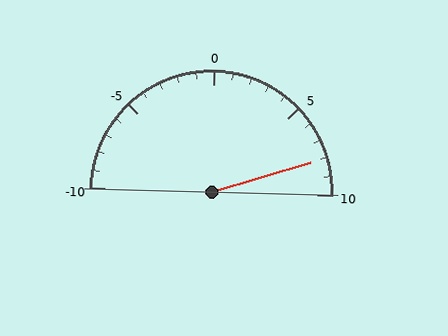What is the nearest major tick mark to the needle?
The nearest major tick mark is 10.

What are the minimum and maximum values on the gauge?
The gauge ranges from -10 to 10.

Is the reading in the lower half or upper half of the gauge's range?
The reading is in the upper half of the range (-10 to 10).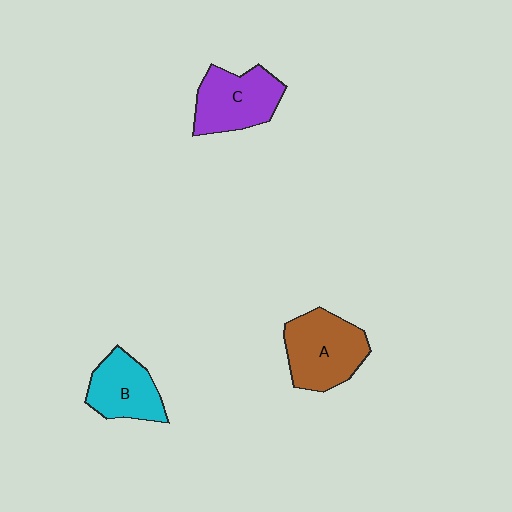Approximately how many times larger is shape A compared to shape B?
Approximately 1.3 times.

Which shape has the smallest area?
Shape B (cyan).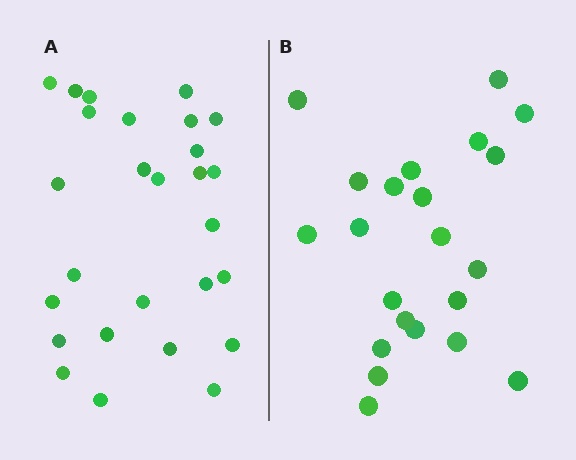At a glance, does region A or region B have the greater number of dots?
Region A (the left region) has more dots.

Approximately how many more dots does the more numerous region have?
Region A has about 5 more dots than region B.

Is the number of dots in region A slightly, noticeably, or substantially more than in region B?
Region A has only slightly more — the two regions are fairly close. The ratio is roughly 1.2 to 1.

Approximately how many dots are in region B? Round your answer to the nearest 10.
About 20 dots. (The exact count is 22, which rounds to 20.)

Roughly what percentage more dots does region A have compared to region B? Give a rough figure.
About 25% more.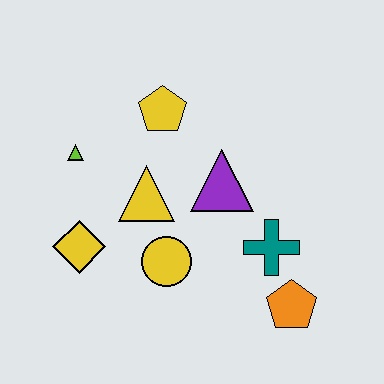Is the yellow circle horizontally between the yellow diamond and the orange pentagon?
Yes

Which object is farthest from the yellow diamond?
The orange pentagon is farthest from the yellow diamond.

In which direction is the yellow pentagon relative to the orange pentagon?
The yellow pentagon is above the orange pentagon.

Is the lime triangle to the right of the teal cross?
No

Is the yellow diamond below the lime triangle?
Yes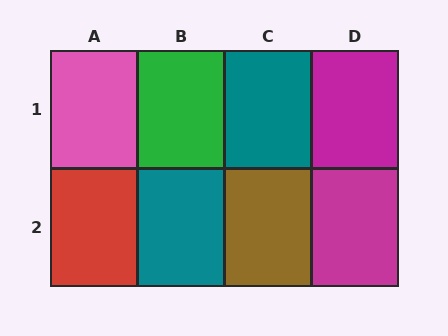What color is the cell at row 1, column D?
Magenta.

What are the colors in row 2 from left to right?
Red, teal, brown, magenta.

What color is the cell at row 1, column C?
Teal.